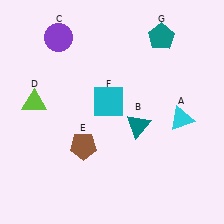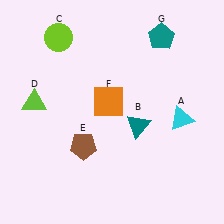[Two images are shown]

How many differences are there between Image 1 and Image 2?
There are 2 differences between the two images.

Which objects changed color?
C changed from purple to lime. F changed from cyan to orange.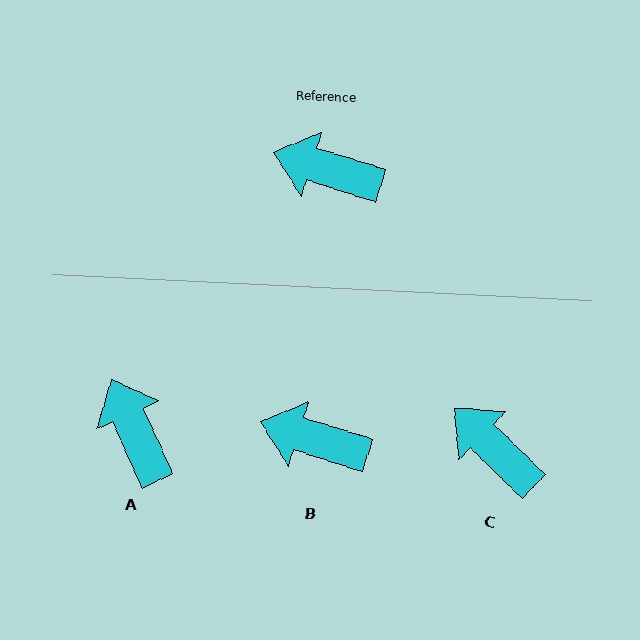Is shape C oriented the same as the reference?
No, it is off by about 27 degrees.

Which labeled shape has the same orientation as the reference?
B.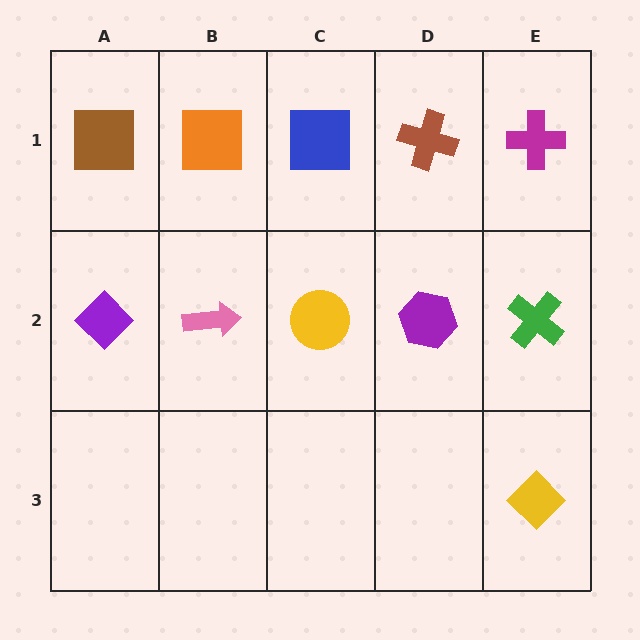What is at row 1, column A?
A brown square.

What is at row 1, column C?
A blue square.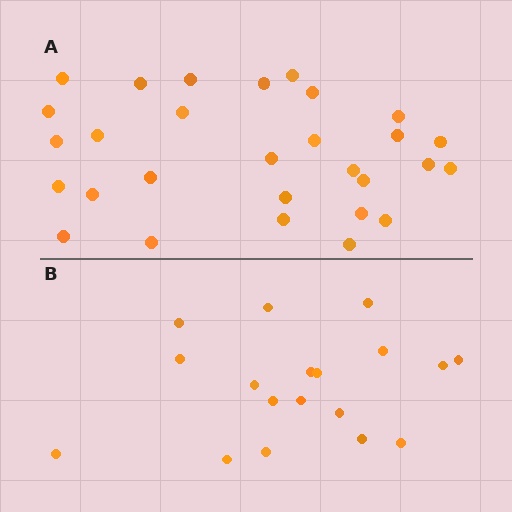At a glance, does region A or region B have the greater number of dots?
Region A (the top region) has more dots.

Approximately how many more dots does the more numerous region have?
Region A has roughly 12 or so more dots than region B.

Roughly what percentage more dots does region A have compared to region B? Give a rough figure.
About 60% more.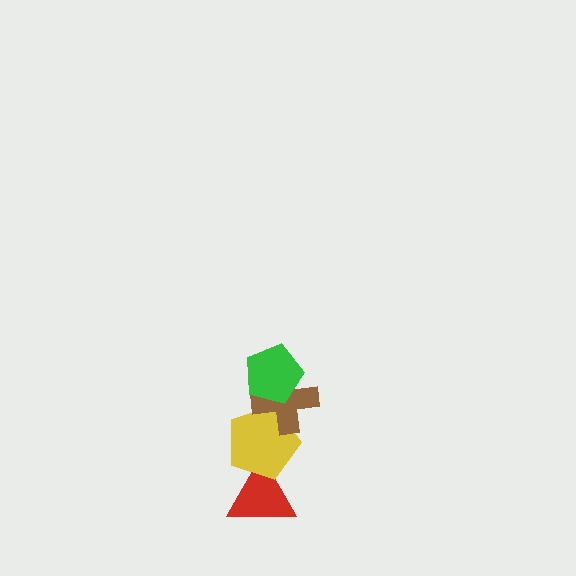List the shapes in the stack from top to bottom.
From top to bottom: the green pentagon, the brown cross, the yellow pentagon, the red triangle.